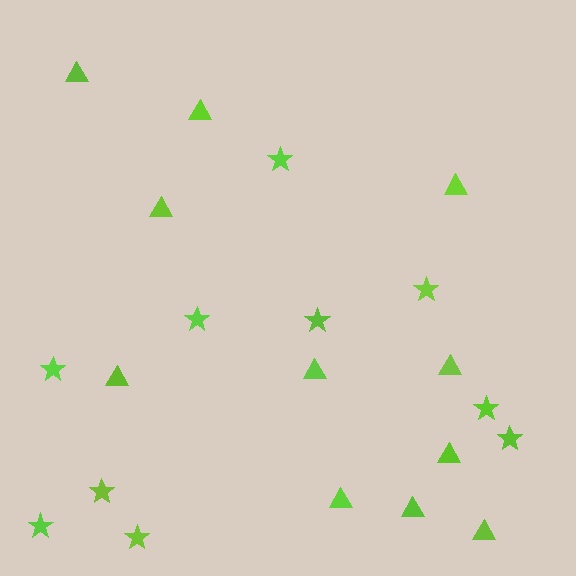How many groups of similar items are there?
There are 2 groups: one group of stars (10) and one group of triangles (11).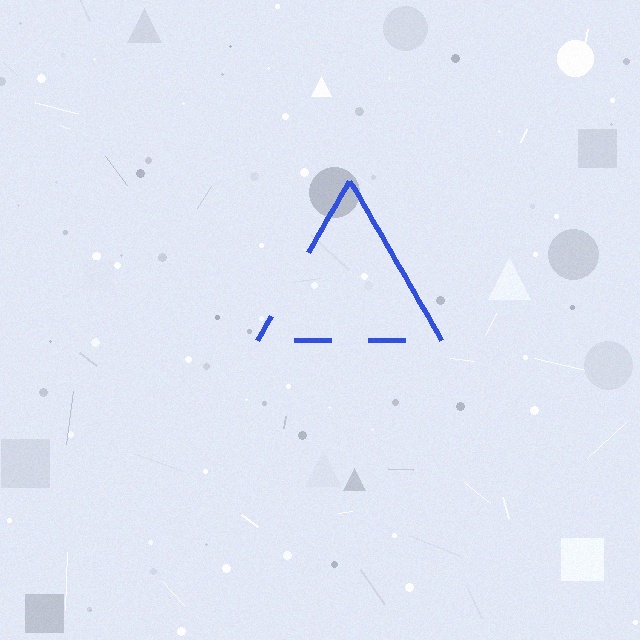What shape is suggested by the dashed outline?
The dashed outline suggests a triangle.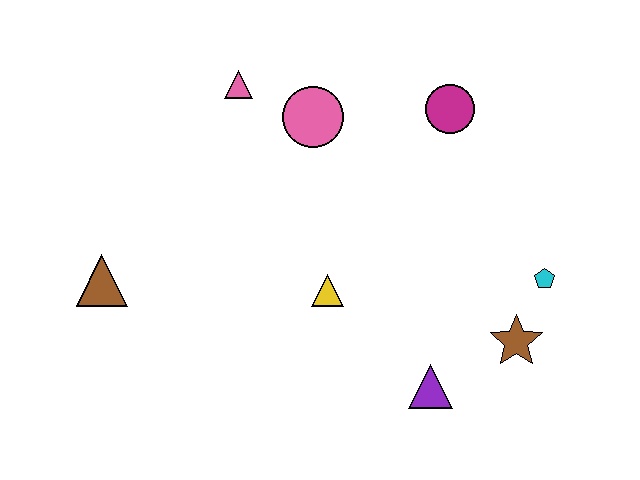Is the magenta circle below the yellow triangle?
No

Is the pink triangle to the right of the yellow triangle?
No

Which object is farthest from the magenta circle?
The brown triangle is farthest from the magenta circle.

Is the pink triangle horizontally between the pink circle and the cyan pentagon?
No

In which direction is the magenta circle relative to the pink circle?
The magenta circle is to the right of the pink circle.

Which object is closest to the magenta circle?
The pink circle is closest to the magenta circle.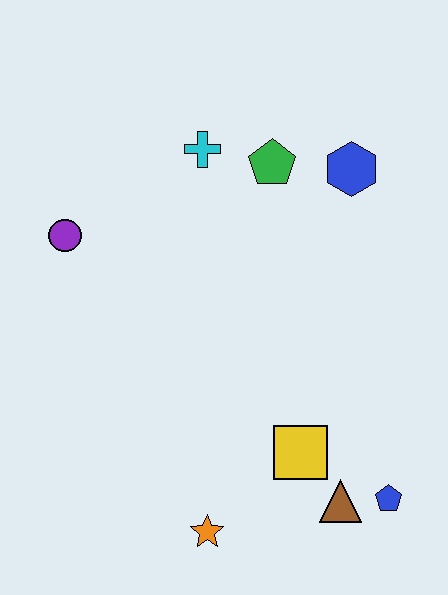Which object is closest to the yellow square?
The brown triangle is closest to the yellow square.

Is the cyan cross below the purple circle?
No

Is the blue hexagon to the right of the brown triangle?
Yes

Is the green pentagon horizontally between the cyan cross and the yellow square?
Yes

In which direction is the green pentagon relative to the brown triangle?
The green pentagon is above the brown triangle.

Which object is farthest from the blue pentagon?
The purple circle is farthest from the blue pentagon.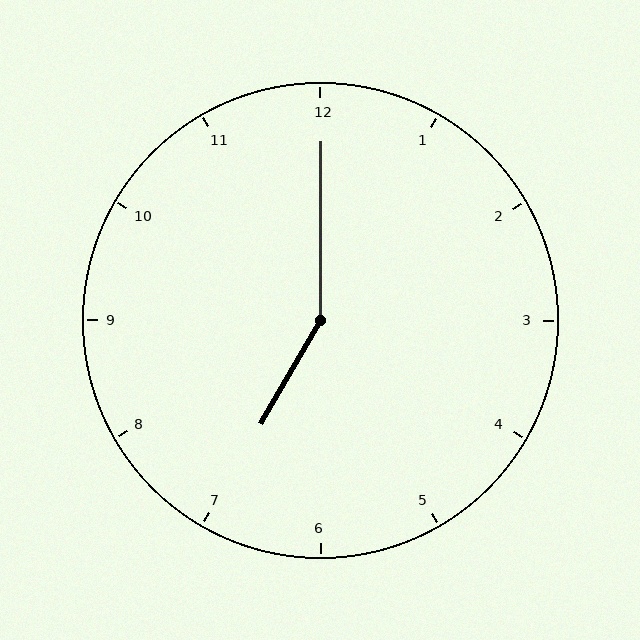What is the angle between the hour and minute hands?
Approximately 150 degrees.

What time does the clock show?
7:00.